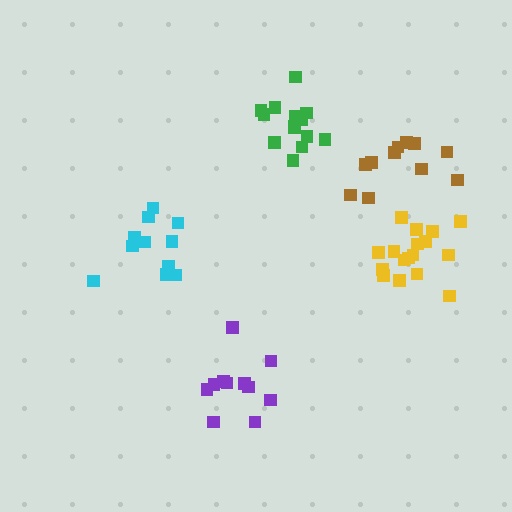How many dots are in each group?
Group 1: 11 dots, Group 2: 14 dots, Group 3: 11 dots, Group 4: 11 dots, Group 5: 17 dots (64 total).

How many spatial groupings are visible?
There are 5 spatial groupings.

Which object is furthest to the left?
The cyan cluster is leftmost.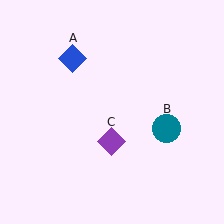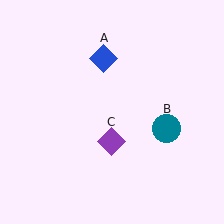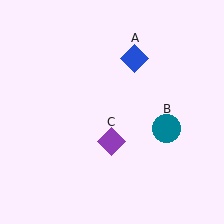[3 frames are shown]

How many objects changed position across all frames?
1 object changed position: blue diamond (object A).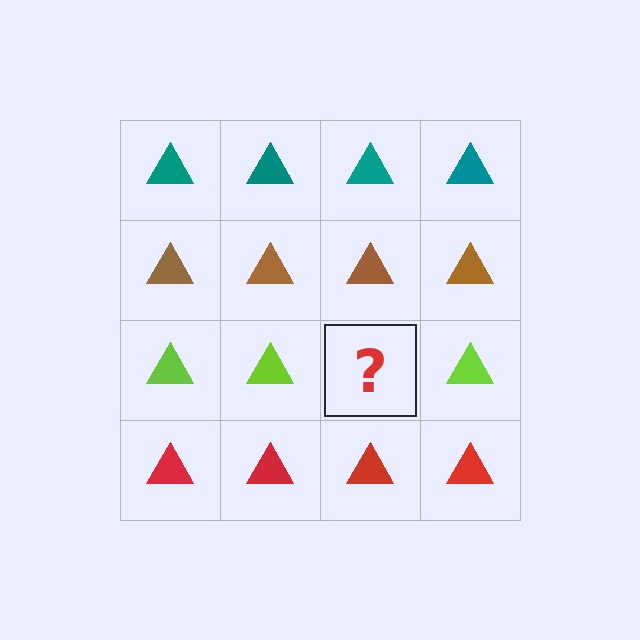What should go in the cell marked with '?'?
The missing cell should contain a lime triangle.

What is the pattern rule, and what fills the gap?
The rule is that each row has a consistent color. The gap should be filled with a lime triangle.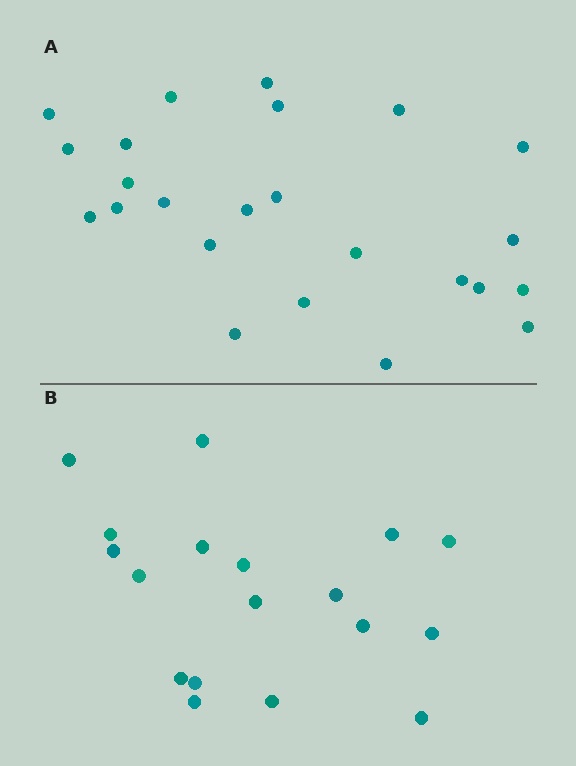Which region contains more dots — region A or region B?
Region A (the top region) has more dots.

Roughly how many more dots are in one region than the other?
Region A has about 6 more dots than region B.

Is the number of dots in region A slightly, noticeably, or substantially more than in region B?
Region A has noticeably more, but not dramatically so. The ratio is roughly 1.3 to 1.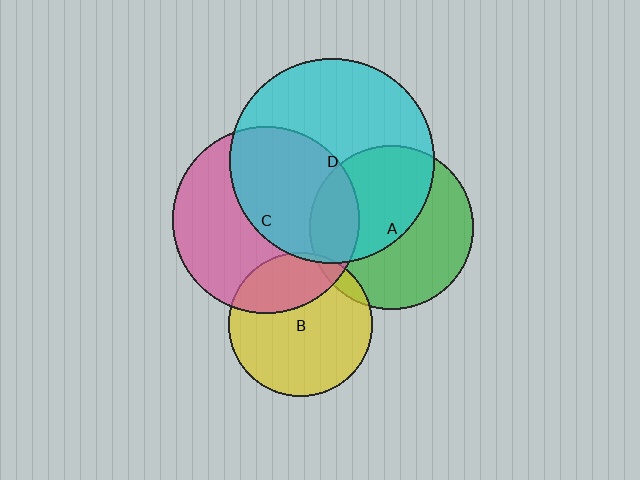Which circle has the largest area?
Circle D (cyan).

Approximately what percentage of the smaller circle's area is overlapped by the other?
Approximately 30%.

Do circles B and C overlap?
Yes.